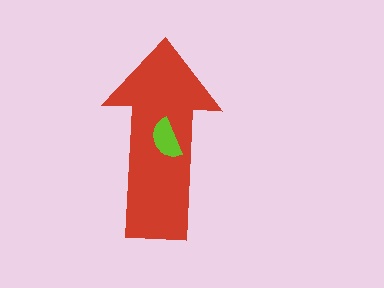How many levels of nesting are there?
2.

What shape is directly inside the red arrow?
The lime semicircle.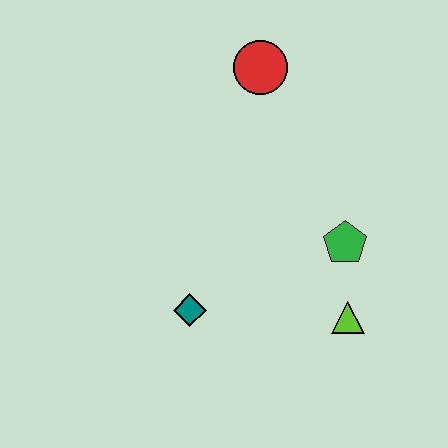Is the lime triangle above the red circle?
No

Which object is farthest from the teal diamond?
The red circle is farthest from the teal diamond.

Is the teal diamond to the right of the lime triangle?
No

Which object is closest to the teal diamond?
The lime triangle is closest to the teal diamond.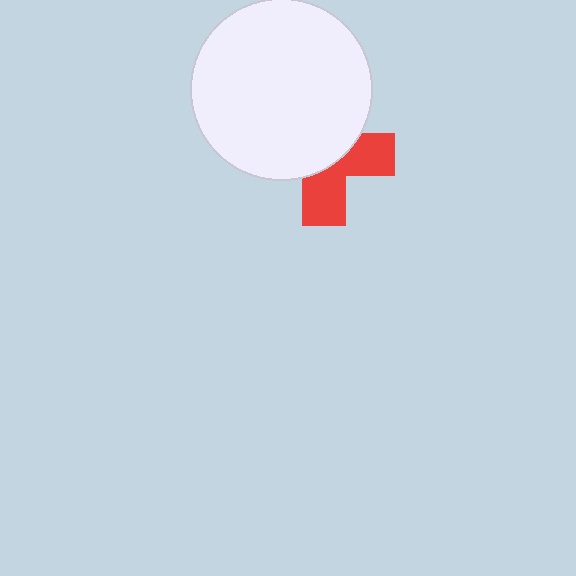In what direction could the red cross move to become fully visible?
The red cross could move down. That would shift it out from behind the white circle entirely.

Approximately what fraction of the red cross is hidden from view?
Roughly 58% of the red cross is hidden behind the white circle.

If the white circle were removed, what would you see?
You would see the complete red cross.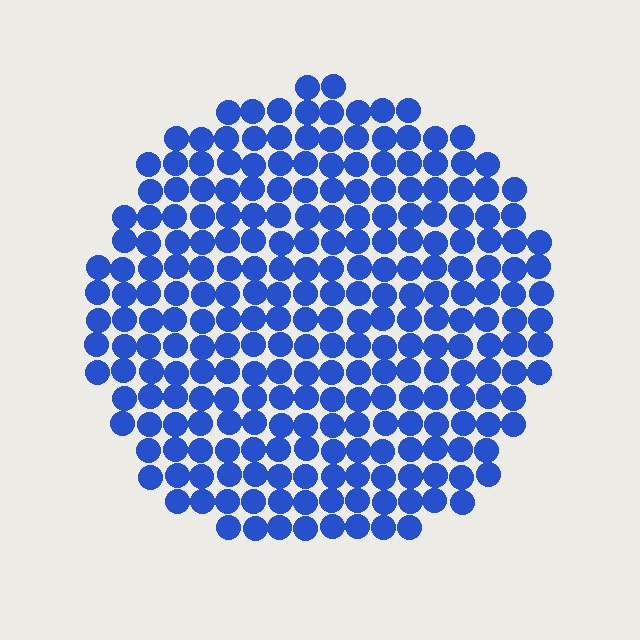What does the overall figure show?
The overall figure shows a circle.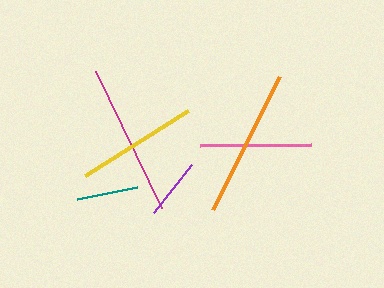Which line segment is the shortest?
The teal line is the shortest at approximately 61 pixels.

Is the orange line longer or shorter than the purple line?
The orange line is longer than the purple line.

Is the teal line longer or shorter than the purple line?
The purple line is longer than the teal line.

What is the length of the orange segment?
The orange segment is approximately 149 pixels long.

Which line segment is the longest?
The magenta line is the longest at approximately 152 pixels.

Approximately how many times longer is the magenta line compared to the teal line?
The magenta line is approximately 2.5 times the length of the teal line.